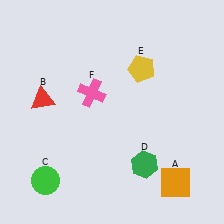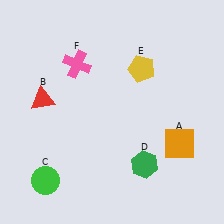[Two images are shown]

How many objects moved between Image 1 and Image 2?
2 objects moved between the two images.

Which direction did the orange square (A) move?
The orange square (A) moved up.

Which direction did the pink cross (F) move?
The pink cross (F) moved up.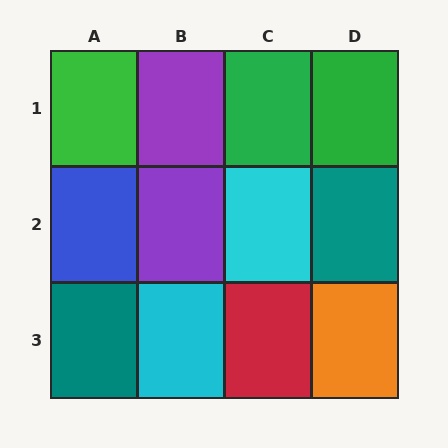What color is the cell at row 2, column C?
Cyan.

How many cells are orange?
1 cell is orange.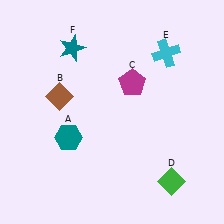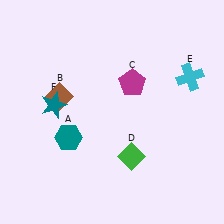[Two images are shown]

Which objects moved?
The objects that moved are: the green diamond (D), the cyan cross (E), the teal star (F).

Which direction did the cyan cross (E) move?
The cyan cross (E) moved down.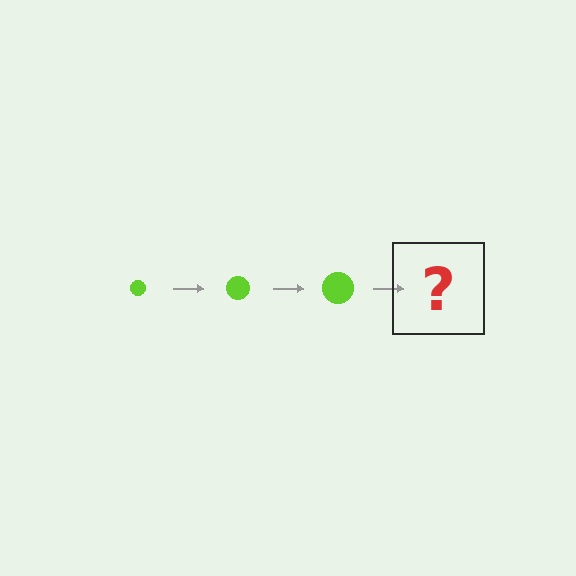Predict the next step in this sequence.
The next step is a lime circle, larger than the previous one.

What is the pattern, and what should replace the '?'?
The pattern is that the circle gets progressively larger each step. The '?' should be a lime circle, larger than the previous one.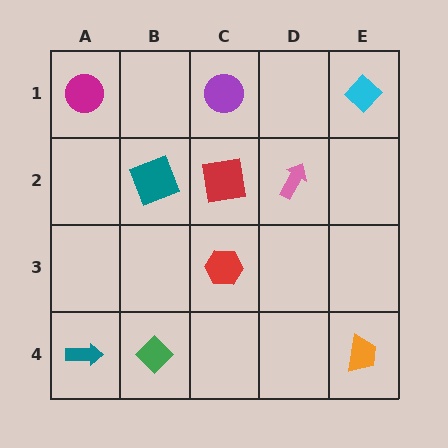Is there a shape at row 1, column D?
No, that cell is empty.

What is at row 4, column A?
A teal arrow.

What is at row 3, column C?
A red hexagon.